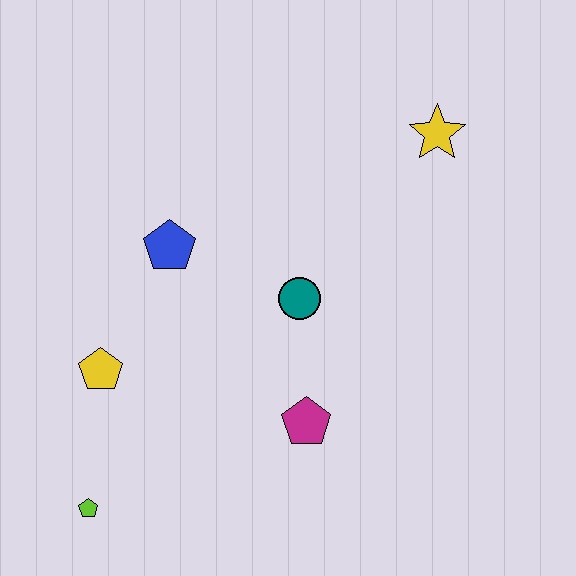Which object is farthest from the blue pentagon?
The yellow star is farthest from the blue pentagon.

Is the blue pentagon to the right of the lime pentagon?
Yes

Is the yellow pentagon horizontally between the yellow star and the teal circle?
No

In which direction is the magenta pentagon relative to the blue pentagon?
The magenta pentagon is below the blue pentagon.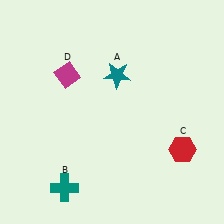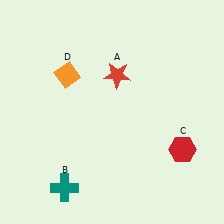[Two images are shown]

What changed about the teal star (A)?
In Image 1, A is teal. In Image 2, it changed to red.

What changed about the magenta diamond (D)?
In Image 1, D is magenta. In Image 2, it changed to orange.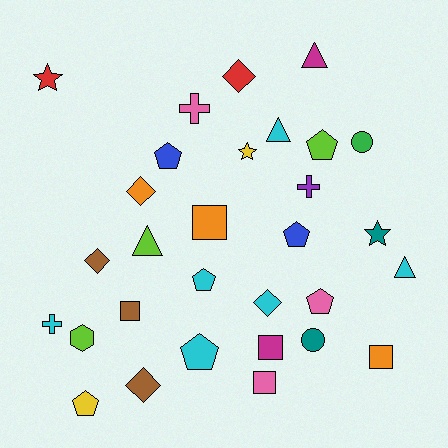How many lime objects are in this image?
There are 3 lime objects.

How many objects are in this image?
There are 30 objects.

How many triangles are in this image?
There are 4 triangles.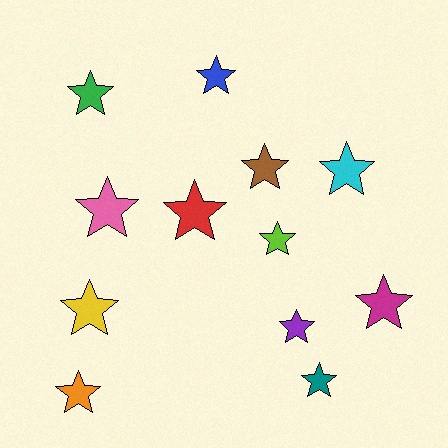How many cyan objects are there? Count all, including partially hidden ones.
There is 1 cyan object.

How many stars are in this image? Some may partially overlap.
There are 12 stars.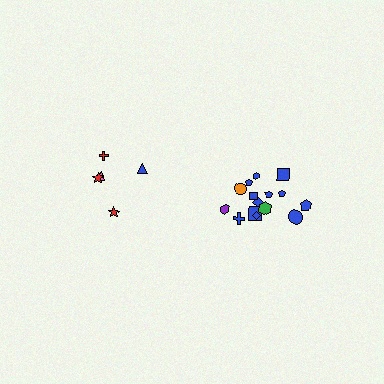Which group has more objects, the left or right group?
The right group.